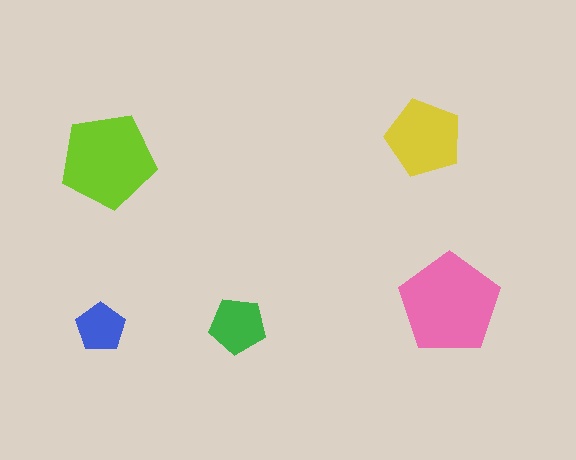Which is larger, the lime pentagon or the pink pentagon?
The pink one.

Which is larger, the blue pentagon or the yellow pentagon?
The yellow one.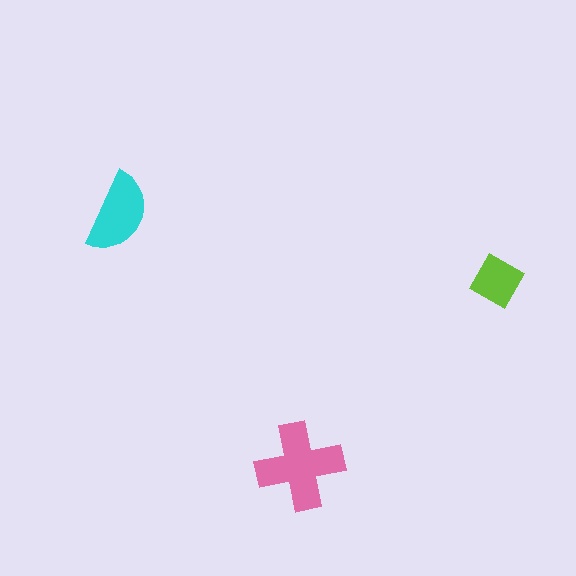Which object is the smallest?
The lime square.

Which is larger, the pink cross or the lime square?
The pink cross.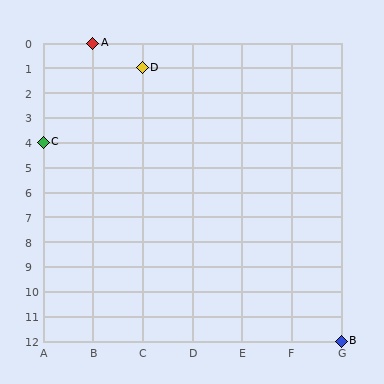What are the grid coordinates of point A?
Point A is at grid coordinates (B, 0).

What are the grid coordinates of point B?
Point B is at grid coordinates (G, 12).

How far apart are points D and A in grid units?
Points D and A are 1 column and 1 row apart (about 1.4 grid units diagonally).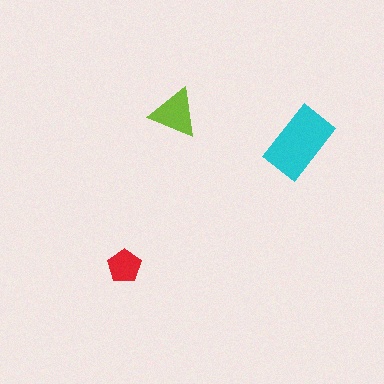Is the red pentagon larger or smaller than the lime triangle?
Smaller.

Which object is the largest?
The cyan rectangle.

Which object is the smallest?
The red pentagon.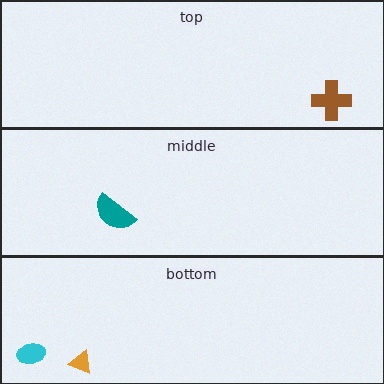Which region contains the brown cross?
The top region.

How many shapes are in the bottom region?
2.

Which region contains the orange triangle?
The bottom region.